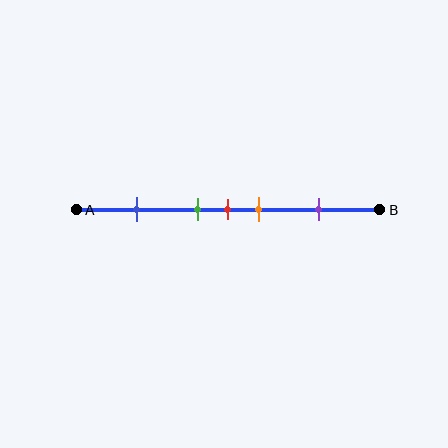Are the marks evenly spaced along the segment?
No, the marks are not evenly spaced.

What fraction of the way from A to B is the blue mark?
The blue mark is approximately 20% (0.2) of the way from A to B.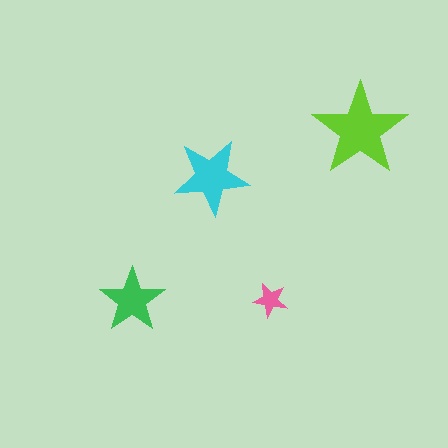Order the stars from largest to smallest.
the lime one, the cyan one, the green one, the pink one.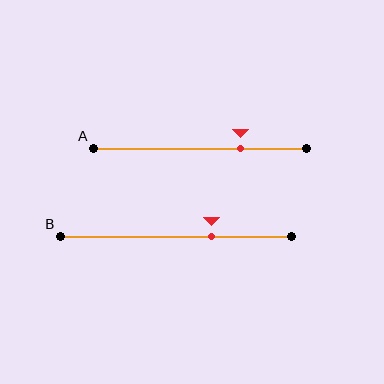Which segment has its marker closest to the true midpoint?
Segment B has its marker closest to the true midpoint.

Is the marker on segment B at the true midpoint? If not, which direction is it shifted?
No, the marker on segment B is shifted to the right by about 16% of the segment length.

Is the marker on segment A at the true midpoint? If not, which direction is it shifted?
No, the marker on segment A is shifted to the right by about 19% of the segment length.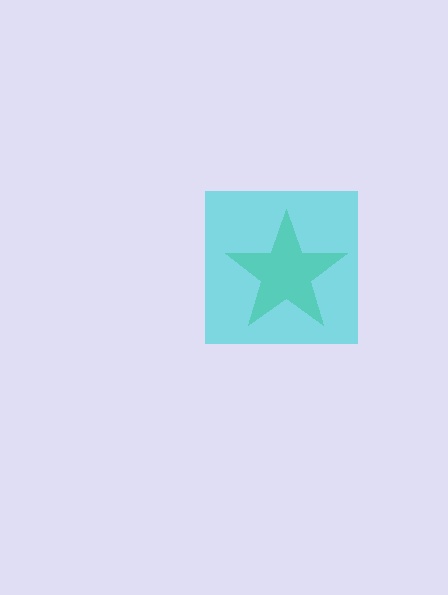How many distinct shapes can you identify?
There are 2 distinct shapes: a green star, a cyan square.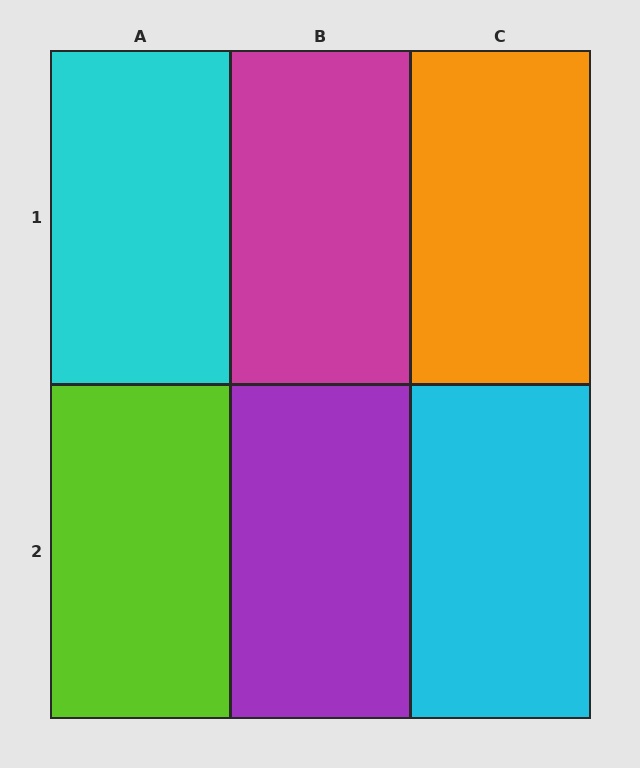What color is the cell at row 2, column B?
Purple.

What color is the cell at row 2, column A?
Lime.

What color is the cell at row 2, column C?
Cyan.